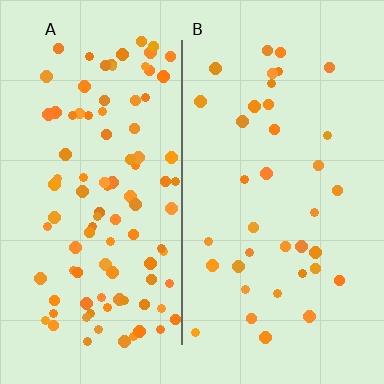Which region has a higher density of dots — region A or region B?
A (the left).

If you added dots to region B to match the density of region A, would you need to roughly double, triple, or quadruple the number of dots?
Approximately triple.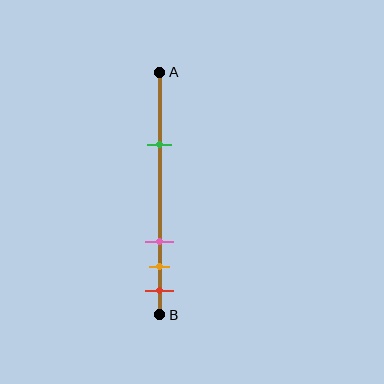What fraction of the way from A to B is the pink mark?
The pink mark is approximately 70% (0.7) of the way from A to B.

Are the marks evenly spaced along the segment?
No, the marks are not evenly spaced.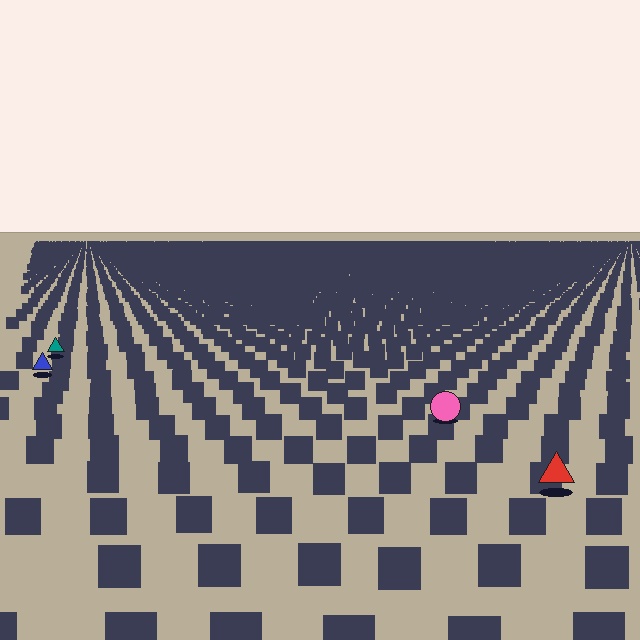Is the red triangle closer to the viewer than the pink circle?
Yes. The red triangle is closer — you can tell from the texture gradient: the ground texture is coarser near it.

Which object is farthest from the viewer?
The teal triangle is farthest from the viewer. It appears smaller and the ground texture around it is denser.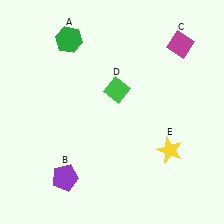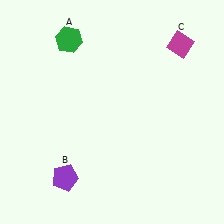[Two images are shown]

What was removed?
The green diamond (D), the yellow star (E) were removed in Image 2.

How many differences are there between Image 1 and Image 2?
There are 2 differences between the two images.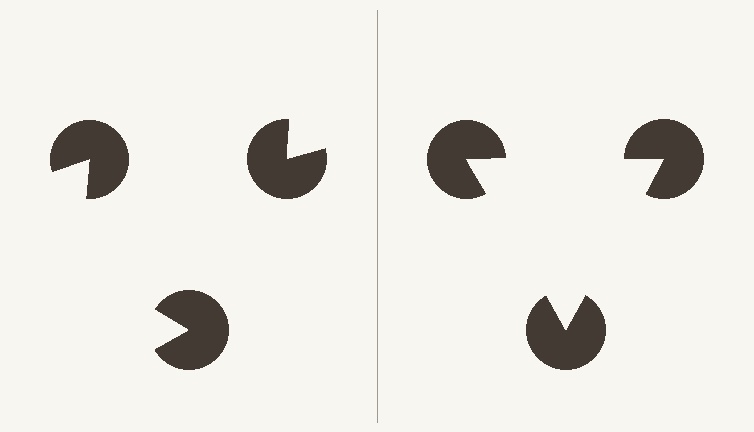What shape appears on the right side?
An illusory triangle.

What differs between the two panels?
The pac-man discs are positioned identically on both sides; only the wedge orientations differ. On the right they align to a triangle; on the left they are misaligned.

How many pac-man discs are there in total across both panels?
6 — 3 on each side.